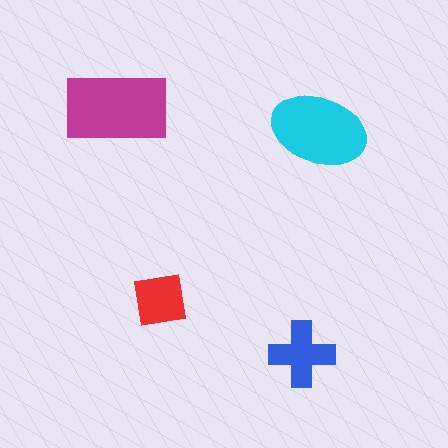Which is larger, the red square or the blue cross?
The blue cross.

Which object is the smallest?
The red square.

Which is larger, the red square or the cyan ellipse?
The cyan ellipse.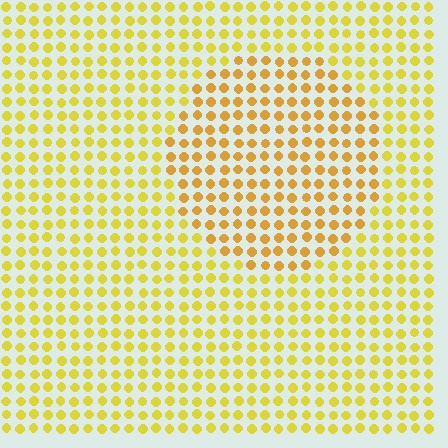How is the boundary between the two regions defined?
The boundary is defined purely by a slight shift in hue (about 19 degrees). Spacing, size, and orientation are identical on both sides.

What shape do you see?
I see a circle.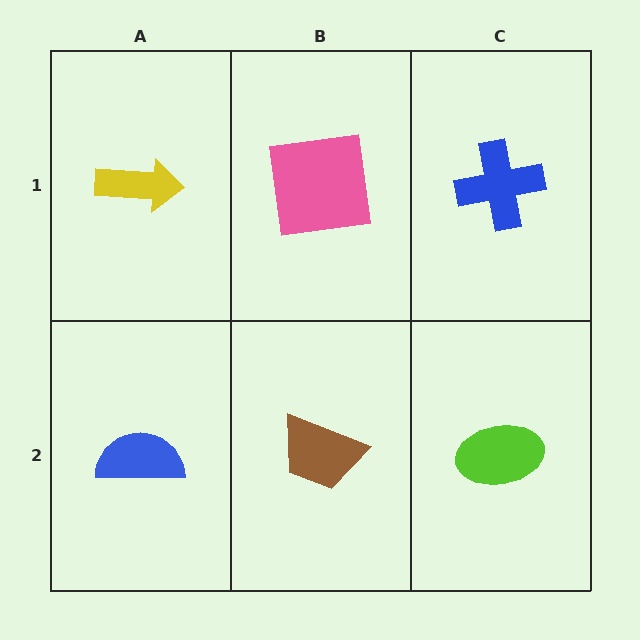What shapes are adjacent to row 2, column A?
A yellow arrow (row 1, column A), a brown trapezoid (row 2, column B).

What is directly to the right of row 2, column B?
A lime ellipse.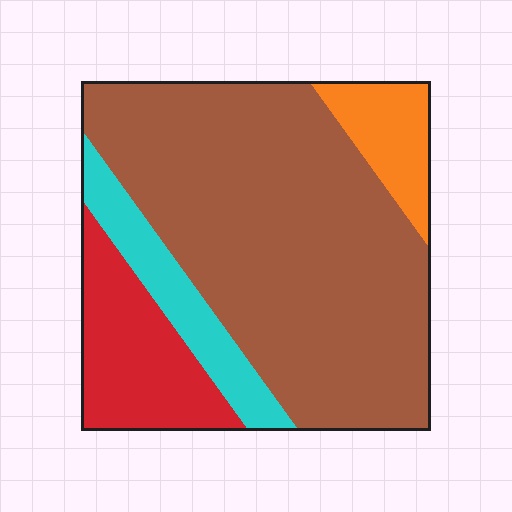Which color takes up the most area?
Brown, at roughly 65%.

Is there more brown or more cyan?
Brown.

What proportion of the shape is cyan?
Cyan covers around 10% of the shape.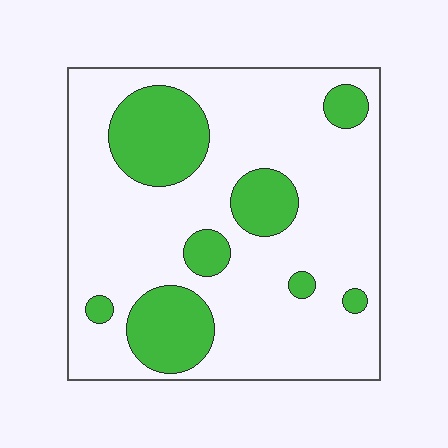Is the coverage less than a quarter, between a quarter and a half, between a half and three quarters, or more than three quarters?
Less than a quarter.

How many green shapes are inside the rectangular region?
8.